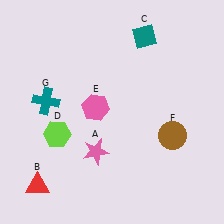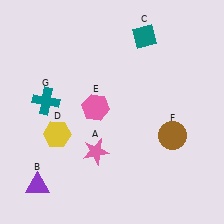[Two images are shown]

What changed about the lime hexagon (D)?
In Image 1, D is lime. In Image 2, it changed to yellow.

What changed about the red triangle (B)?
In Image 1, B is red. In Image 2, it changed to purple.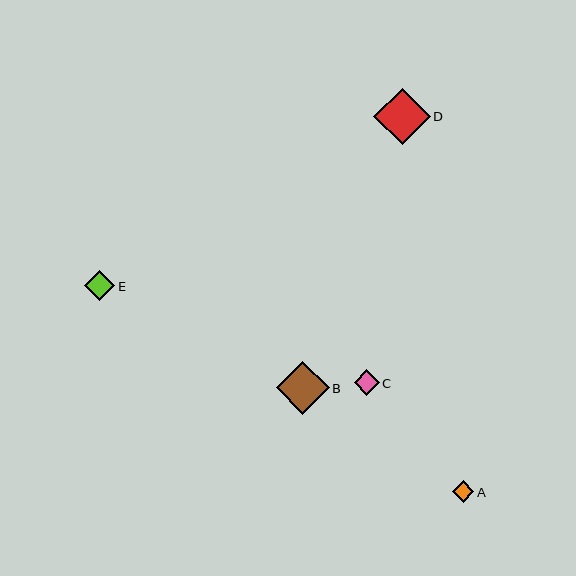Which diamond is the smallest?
Diamond A is the smallest with a size of approximately 21 pixels.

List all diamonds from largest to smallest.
From largest to smallest: D, B, E, C, A.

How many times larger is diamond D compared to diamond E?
Diamond D is approximately 1.9 times the size of diamond E.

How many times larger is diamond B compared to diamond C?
Diamond B is approximately 2.1 times the size of diamond C.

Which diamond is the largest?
Diamond D is the largest with a size of approximately 57 pixels.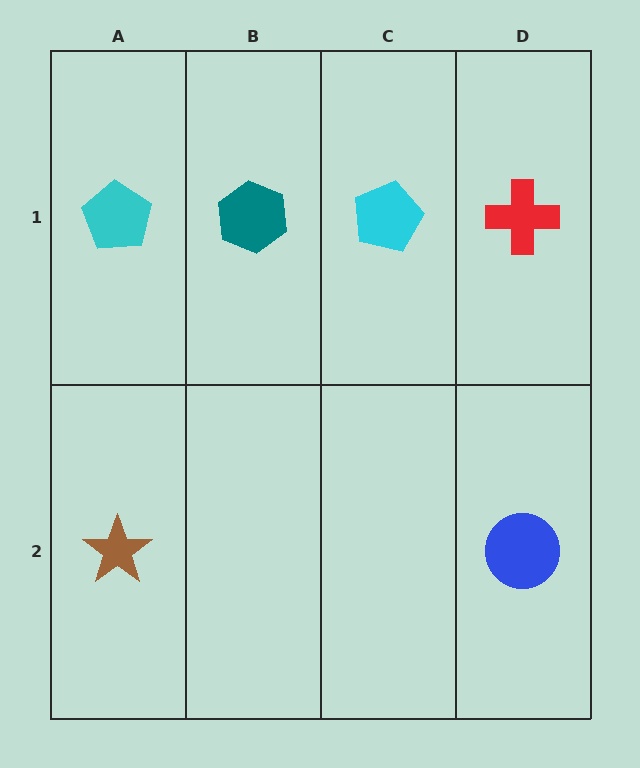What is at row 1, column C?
A cyan pentagon.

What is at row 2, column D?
A blue circle.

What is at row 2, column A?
A brown star.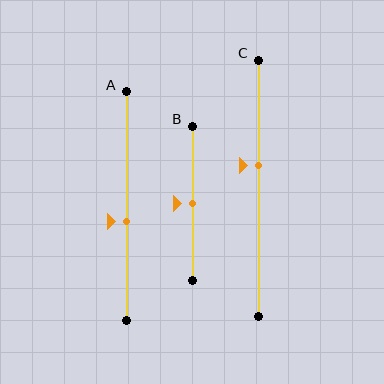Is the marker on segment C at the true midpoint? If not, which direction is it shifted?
No, the marker on segment C is shifted upward by about 9% of the segment length.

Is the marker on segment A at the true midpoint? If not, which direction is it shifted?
No, the marker on segment A is shifted downward by about 7% of the segment length.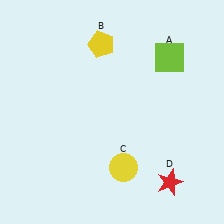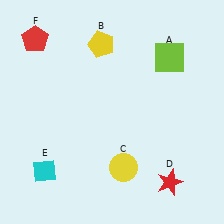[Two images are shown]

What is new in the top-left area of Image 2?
A red pentagon (F) was added in the top-left area of Image 2.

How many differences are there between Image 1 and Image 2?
There are 2 differences between the two images.